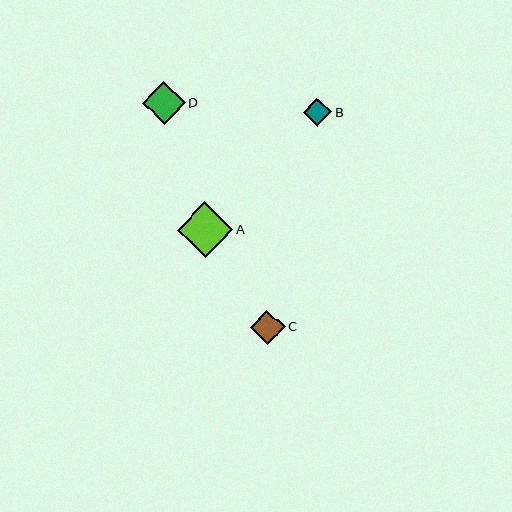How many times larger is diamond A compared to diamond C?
Diamond A is approximately 1.6 times the size of diamond C.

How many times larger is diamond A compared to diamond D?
Diamond A is approximately 1.3 times the size of diamond D.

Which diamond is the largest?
Diamond A is the largest with a size of approximately 56 pixels.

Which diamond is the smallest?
Diamond B is the smallest with a size of approximately 28 pixels.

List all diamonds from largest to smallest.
From largest to smallest: A, D, C, B.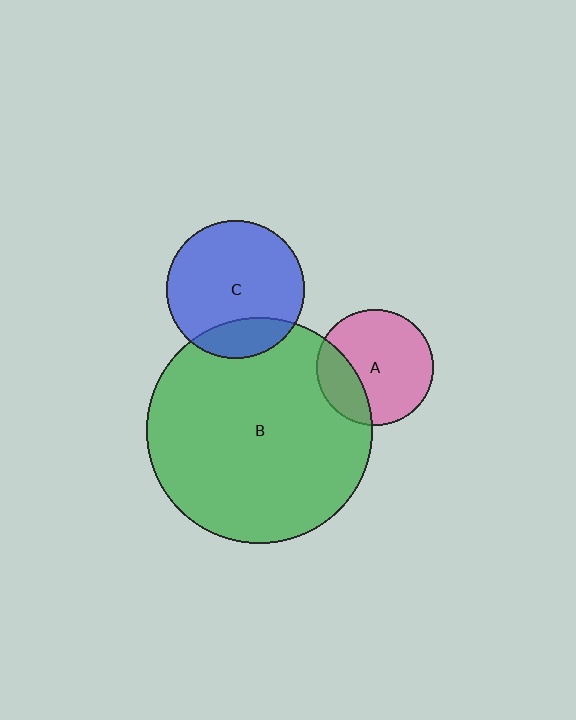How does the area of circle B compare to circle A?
Approximately 3.8 times.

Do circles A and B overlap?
Yes.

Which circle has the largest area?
Circle B (green).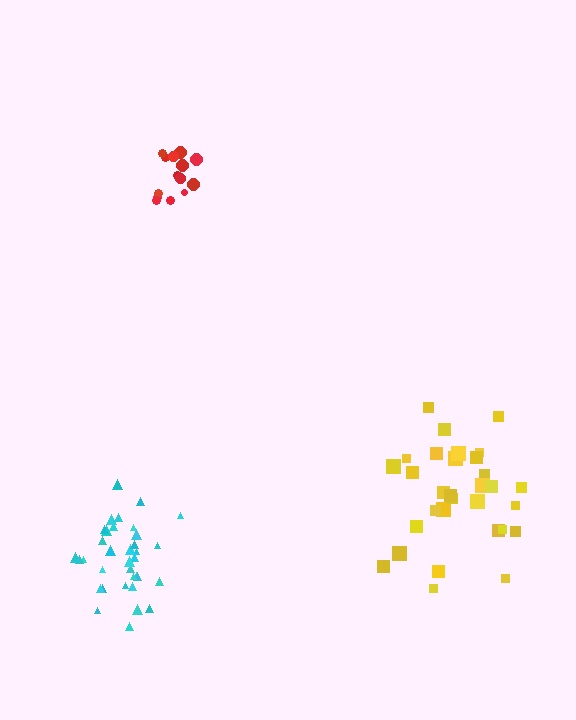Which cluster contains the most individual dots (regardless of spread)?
Cyan (35).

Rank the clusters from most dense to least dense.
cyan, red, yellow.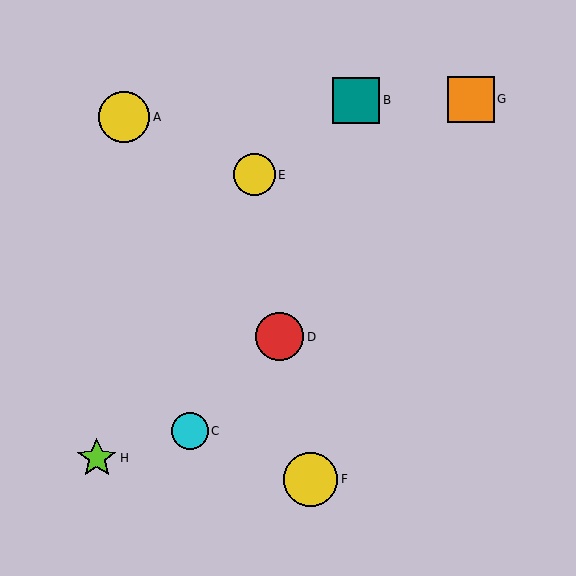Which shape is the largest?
The yellow circle (labeled F) is the largest.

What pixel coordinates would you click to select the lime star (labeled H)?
Click at (97, 458) to select the lime star H.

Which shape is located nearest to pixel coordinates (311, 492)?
The yellow circle (labeled F) at (311, 479) is nearest to that location.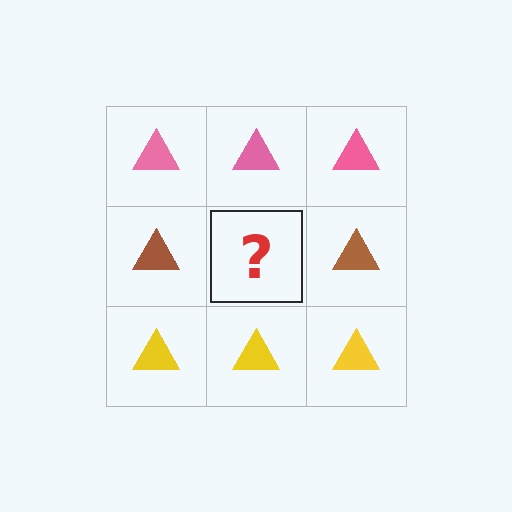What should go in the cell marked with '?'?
The missing cell should contain a brown triangle.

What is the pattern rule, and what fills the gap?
The rule is that each row has a consistent color. The gap should be filled with a brown triangle.